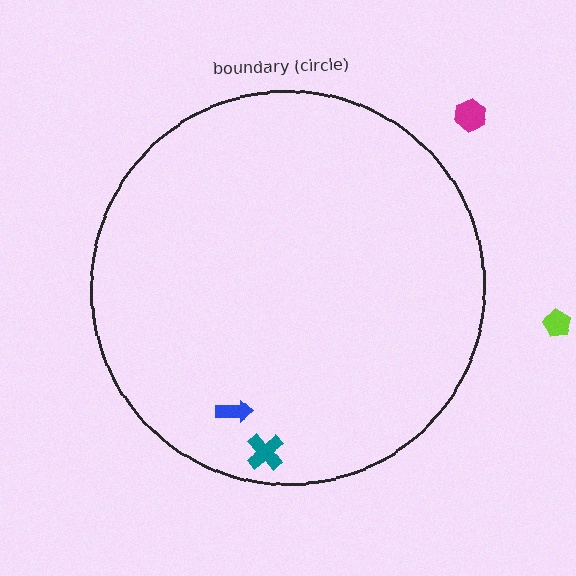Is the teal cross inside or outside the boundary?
Inside.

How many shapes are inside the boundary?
2 inside, 2 outside.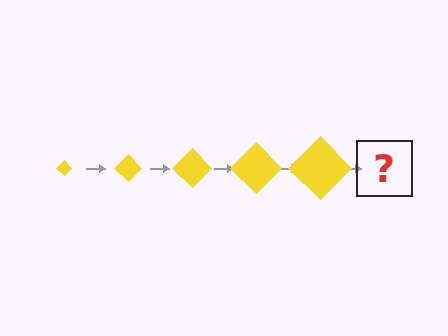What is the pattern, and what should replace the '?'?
The pattern is that the diamond gets progressively larger each step. The '?' should be a yellow diamond, larger than the previous one.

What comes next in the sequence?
The next element should be a yellow diamond, larger than the previous one.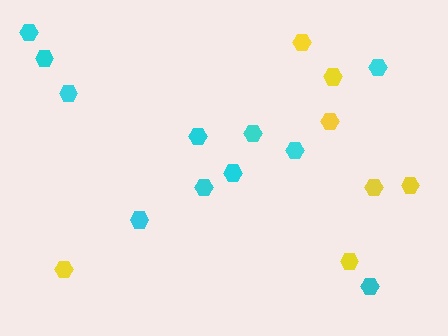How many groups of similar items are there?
There are 2 groups: one group of cyan hexagons (11) and one group of yellow hexagons (7).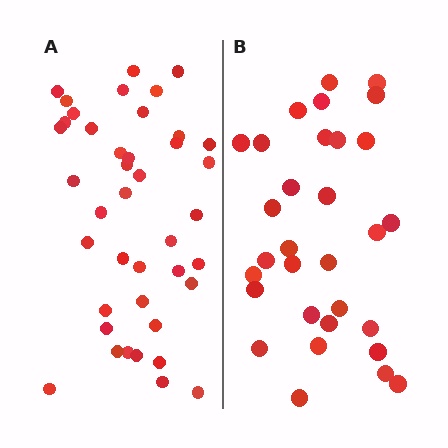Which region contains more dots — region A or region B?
Region A (the left region) has more dots.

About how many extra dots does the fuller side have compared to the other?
Region A has roughly 10 or so more dots than region B.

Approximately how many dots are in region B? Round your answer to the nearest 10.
About 30 dots. (The exact count is 31, which rounds to 30.)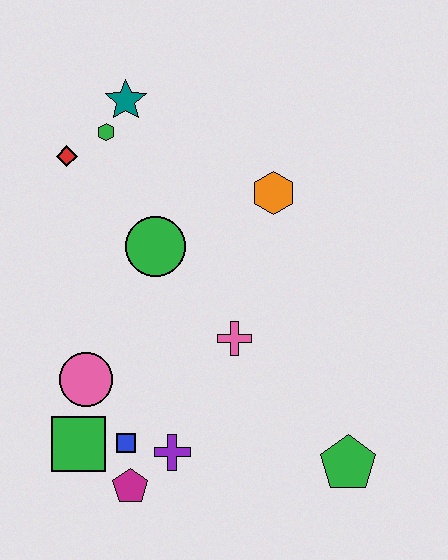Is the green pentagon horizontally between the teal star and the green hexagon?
No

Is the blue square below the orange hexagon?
Yes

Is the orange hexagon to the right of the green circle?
Yes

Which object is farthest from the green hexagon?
The green pentagon is farthest from the green hexagon.